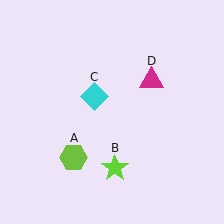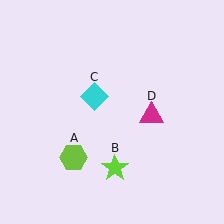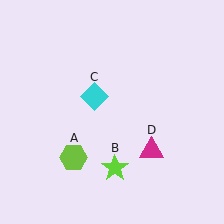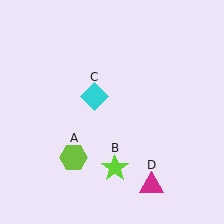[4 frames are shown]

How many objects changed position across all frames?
1 object changed position: magenta triangle (object D).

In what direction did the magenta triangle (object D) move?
The magenta triangle (object D) moved down.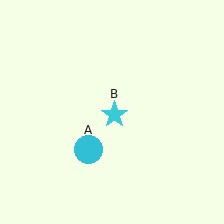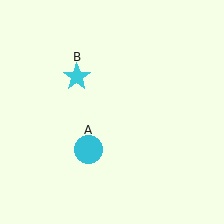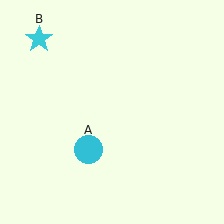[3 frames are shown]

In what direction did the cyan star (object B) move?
The cyan star (object B) moved up and to the left.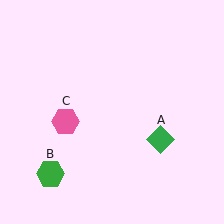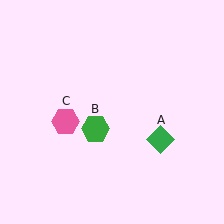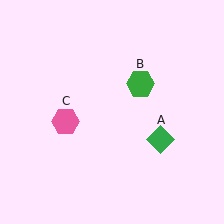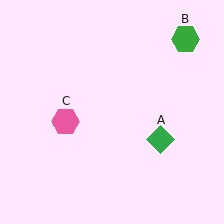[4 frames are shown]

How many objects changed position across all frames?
1 object changed position: green hexagon (object B).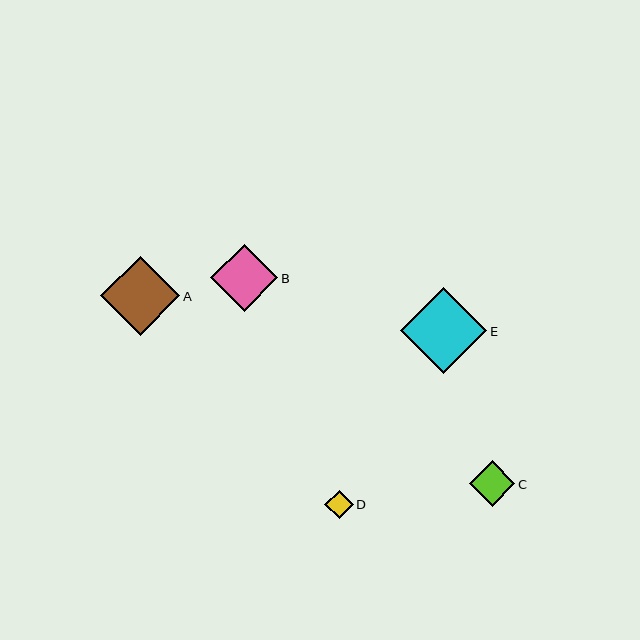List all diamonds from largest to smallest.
From largest to smallest: E, A, B, C, D.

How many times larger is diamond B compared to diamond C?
Diamond B is approximately 1.5 times the size of diamond C.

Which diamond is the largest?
Diamond E is the largest with a size of approximately 86 pixels.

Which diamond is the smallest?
Diamond D is the smallest with a size of approximately 28 pixels.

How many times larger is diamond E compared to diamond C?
Diamond E is approximately 1.9 times the size of diamond C.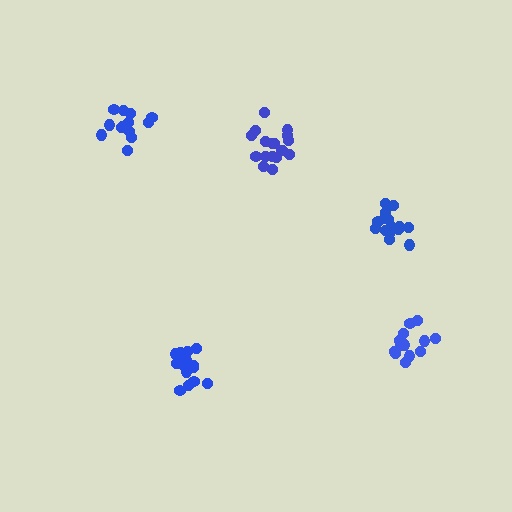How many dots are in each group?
Group 1: 15 dots, Group 2: 18 dots, Group 3: 13 dots, Group 4: 15 dots, Group 5: 13 dots (74 total).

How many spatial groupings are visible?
There are 5 spatial groupings.